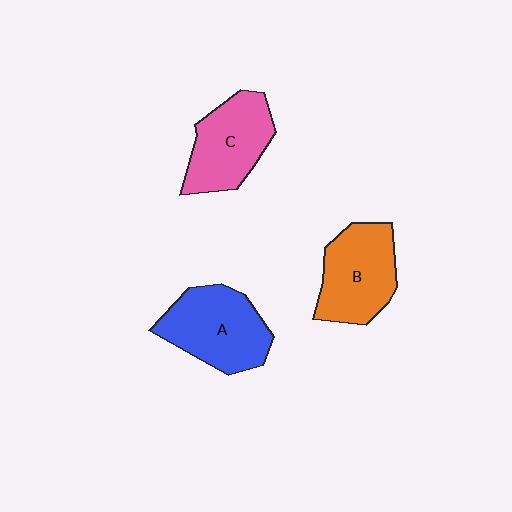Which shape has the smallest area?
Shape C (pink).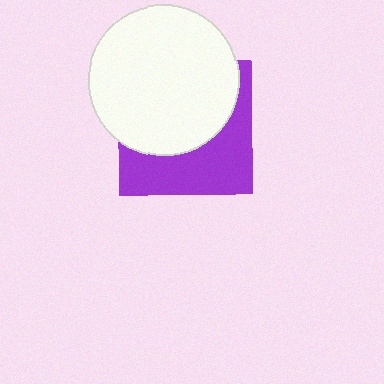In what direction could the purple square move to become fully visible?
The purple square could move down. That would shift it out from behind the white circle entirely.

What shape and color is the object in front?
The object in front is a white circle.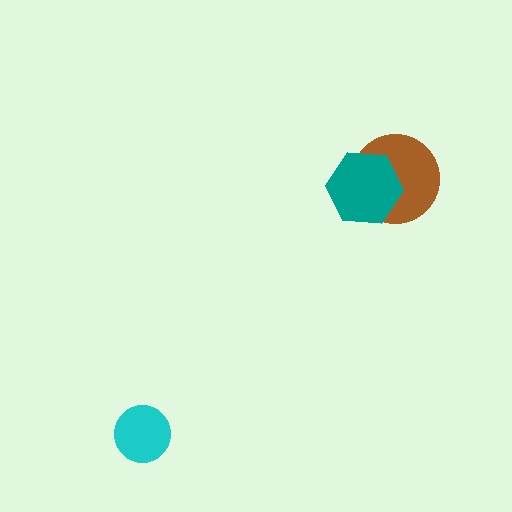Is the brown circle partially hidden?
Yes, it is partially covered by another shape.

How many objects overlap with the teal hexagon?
1 object overlaps with the teal hexagon.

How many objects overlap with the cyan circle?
0 objects overlap with the cyan circle.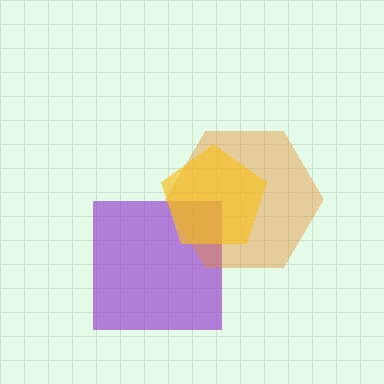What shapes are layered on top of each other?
The layered shapes are: a purple square, an orange hexagon, a yellow pentagon.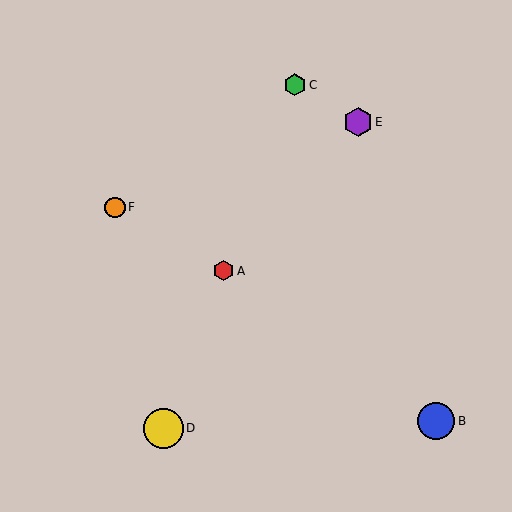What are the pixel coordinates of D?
Object D is at (163, 428).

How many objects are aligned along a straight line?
3 objects (A, C, D) are aligned along a straight line.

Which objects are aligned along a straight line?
Objects A, C, D are aligned along a straight line.